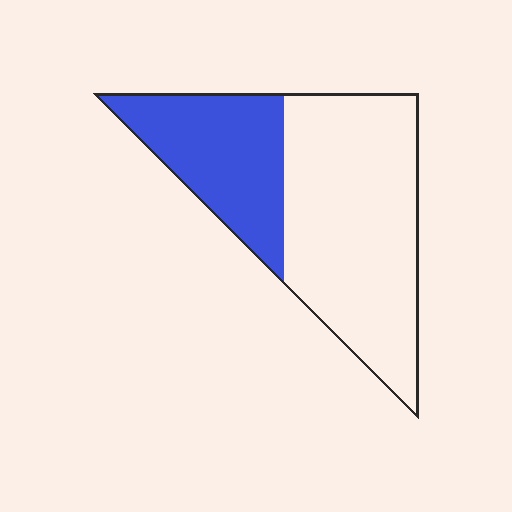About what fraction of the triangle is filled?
About one third (1/3).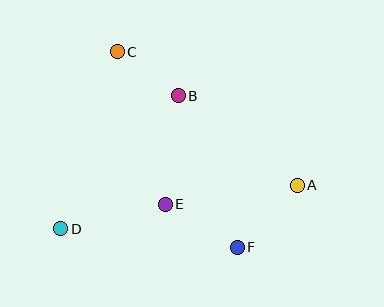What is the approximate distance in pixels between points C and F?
The distance between C and F is approximately 229 pixels.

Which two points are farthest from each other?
Points A and D are farthest from each other.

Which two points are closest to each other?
Points B and C are closest to each other.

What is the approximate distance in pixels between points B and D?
The distance between B and D is approximately 178 pixels.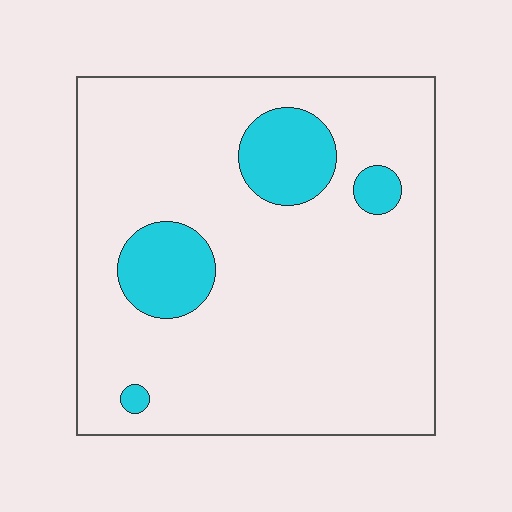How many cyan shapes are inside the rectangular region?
4.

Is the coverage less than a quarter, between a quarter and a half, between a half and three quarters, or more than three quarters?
Less than a quarter.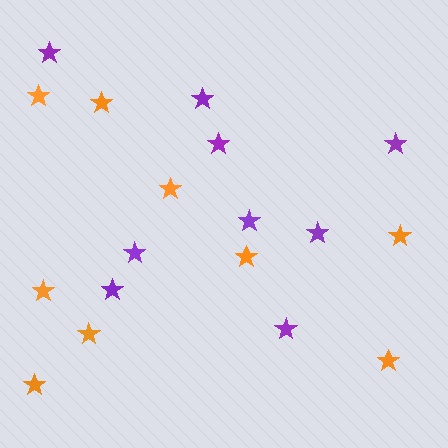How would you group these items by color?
There are 2 groups: one group of purple stars (9) and one group of orange stars (9).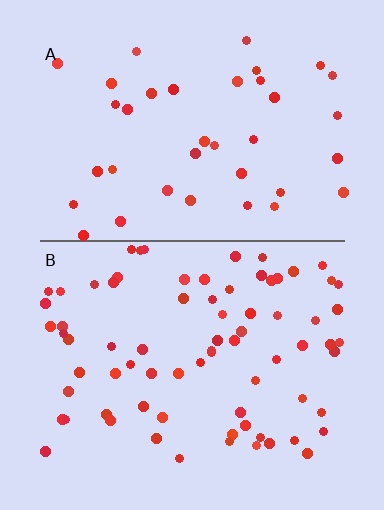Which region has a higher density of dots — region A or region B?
B (the bottom).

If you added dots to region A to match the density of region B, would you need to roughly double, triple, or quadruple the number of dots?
Approximately double.